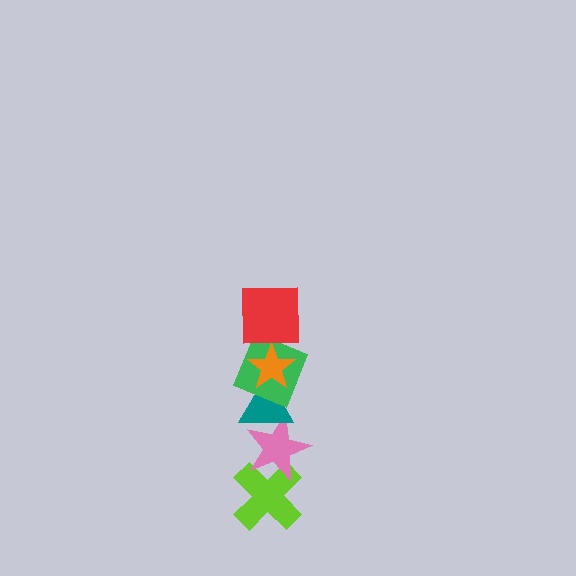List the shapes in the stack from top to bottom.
From top to bottom: the red square, the orange star, the green square, the teal triangle, the pink star, the lime cross.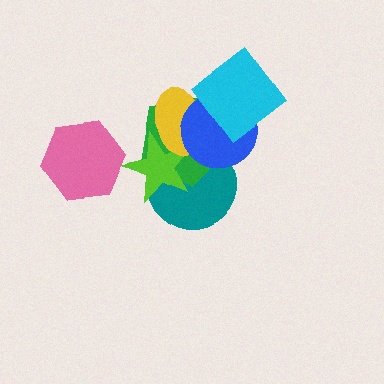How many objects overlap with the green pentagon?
5 objects overlap with the green pentagon.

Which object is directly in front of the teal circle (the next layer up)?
The green pentagon is directly in front of the teal circle.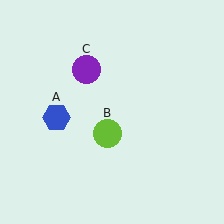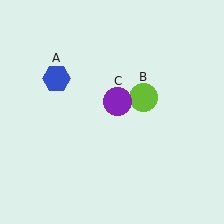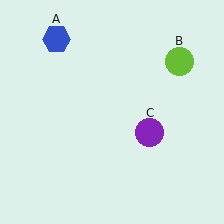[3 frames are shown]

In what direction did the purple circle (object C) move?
The purple circle (object C) moved down and to the right.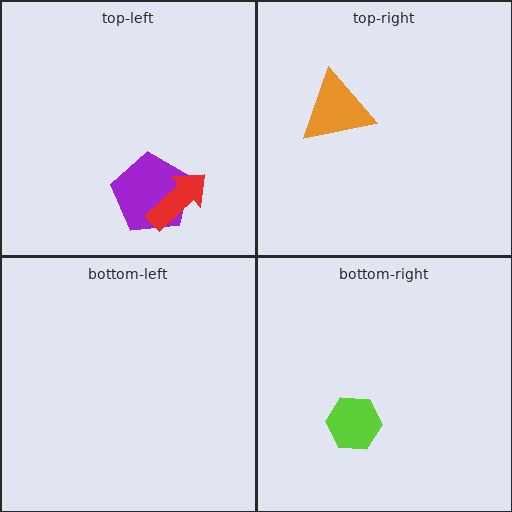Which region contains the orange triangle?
The top-right region.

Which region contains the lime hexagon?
The bottom-right region.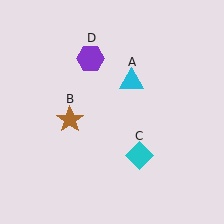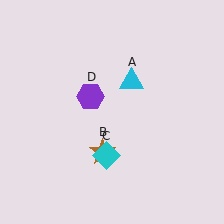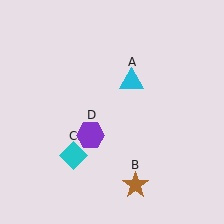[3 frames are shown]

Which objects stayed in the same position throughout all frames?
Cyan triangle (object A) remained stationary.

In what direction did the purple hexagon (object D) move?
The purple hexagon (object D) moved down.